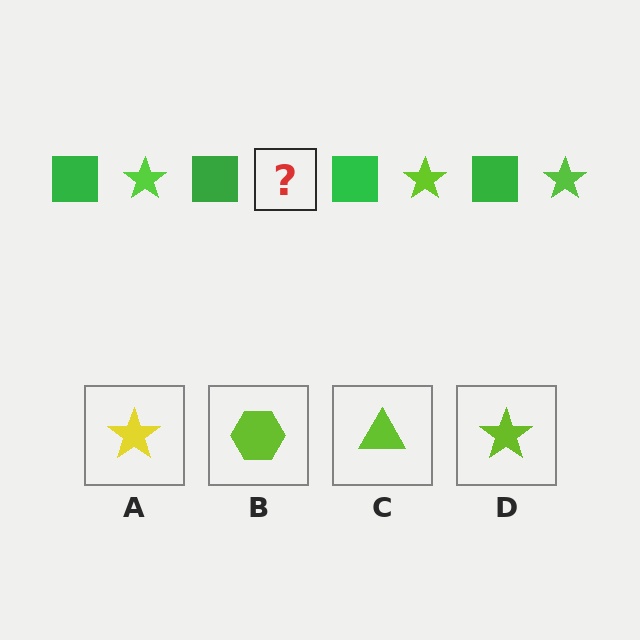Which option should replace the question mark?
Option D.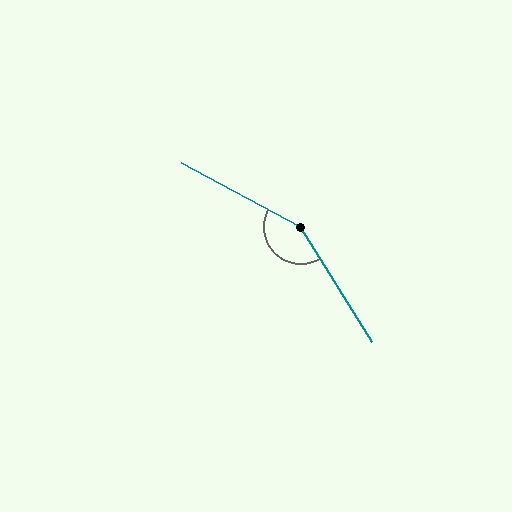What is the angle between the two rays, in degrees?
Approximately 150 degrees.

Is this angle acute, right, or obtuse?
It is obtuse.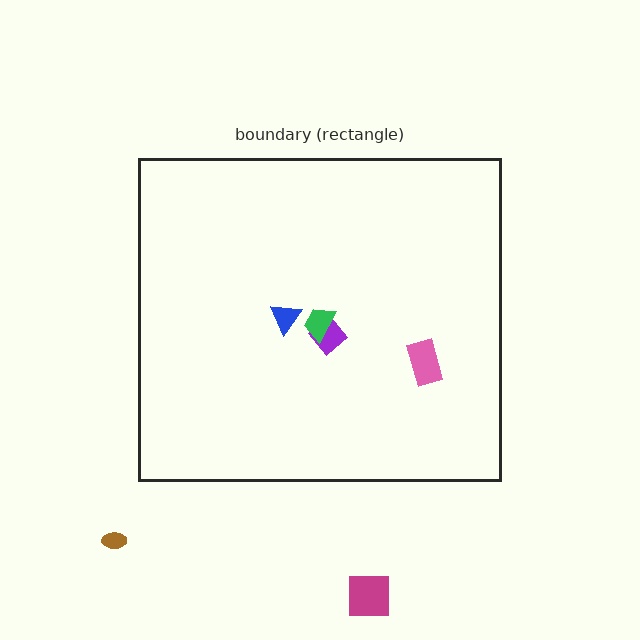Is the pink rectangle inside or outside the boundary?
Inside.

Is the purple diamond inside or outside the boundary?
Inside.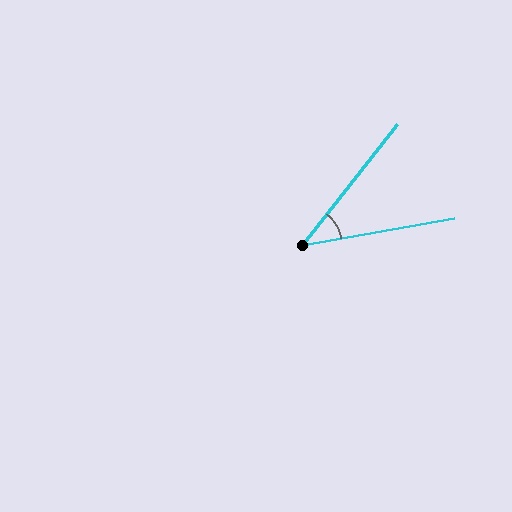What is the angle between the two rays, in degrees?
Approximately 42 degrees.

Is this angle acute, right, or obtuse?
It is acute.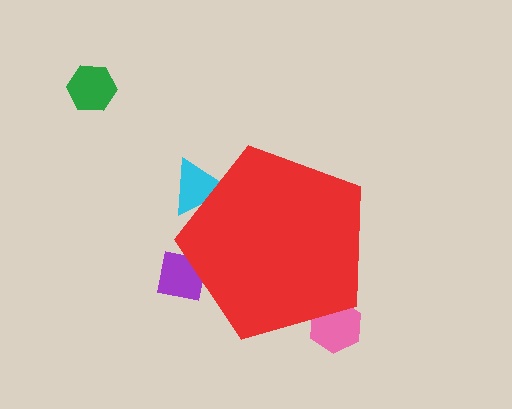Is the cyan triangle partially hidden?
Yes, the cyan triangle is partially hidden behind the red pentagon.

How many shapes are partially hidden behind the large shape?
3 shapes are partially hidden.